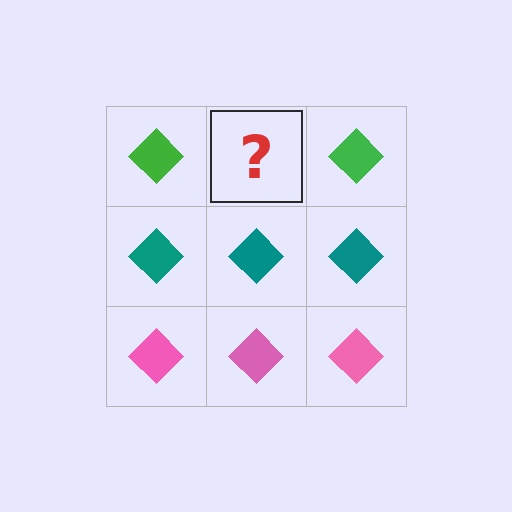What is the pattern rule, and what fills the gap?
The rule is that each row has a consistent color. The gap should be filled with a green diamond.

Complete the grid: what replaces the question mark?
The question mark should be replaced with a green diamond.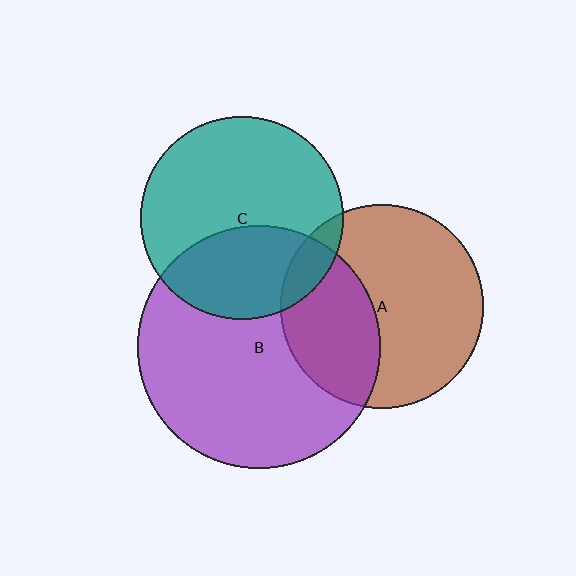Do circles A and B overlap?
Yes.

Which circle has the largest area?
Circle B (purple).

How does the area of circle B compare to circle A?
Approximately 1.4 times.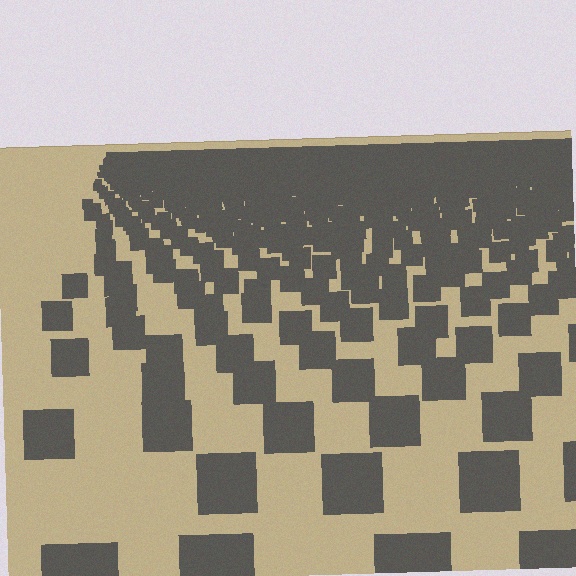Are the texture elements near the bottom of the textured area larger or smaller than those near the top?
Larger. Near the bottom, elements are closer to the viewer and appear at a bigger on-screen size.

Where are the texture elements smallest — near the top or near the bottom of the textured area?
Near the top.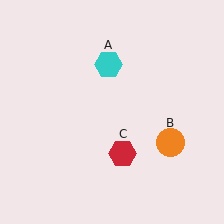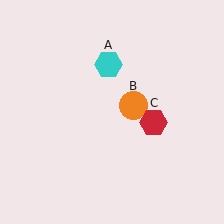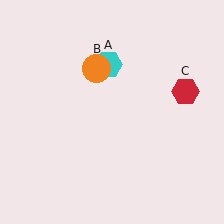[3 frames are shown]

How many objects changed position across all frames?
2 objects changed position: orange circle (object B), red hexagon (object C).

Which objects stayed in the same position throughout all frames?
Cyan hexagon (object A) remained stationary.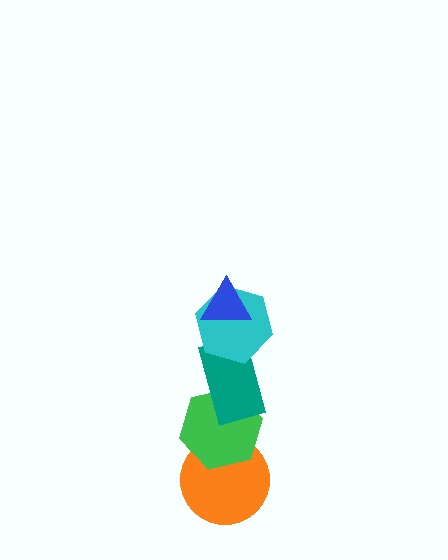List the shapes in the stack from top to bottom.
From top to bottom: the blue triangle, the cyan hexagon, the teal rectangle, the green hexagon, the orange circle.